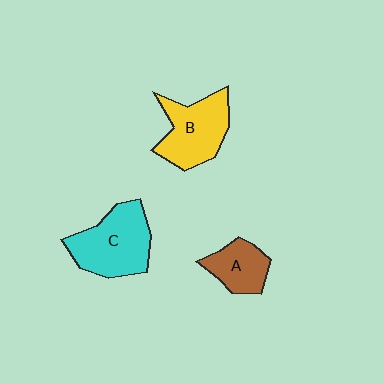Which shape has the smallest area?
Shape A (brown).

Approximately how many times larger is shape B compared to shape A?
Approximately 1.6 times.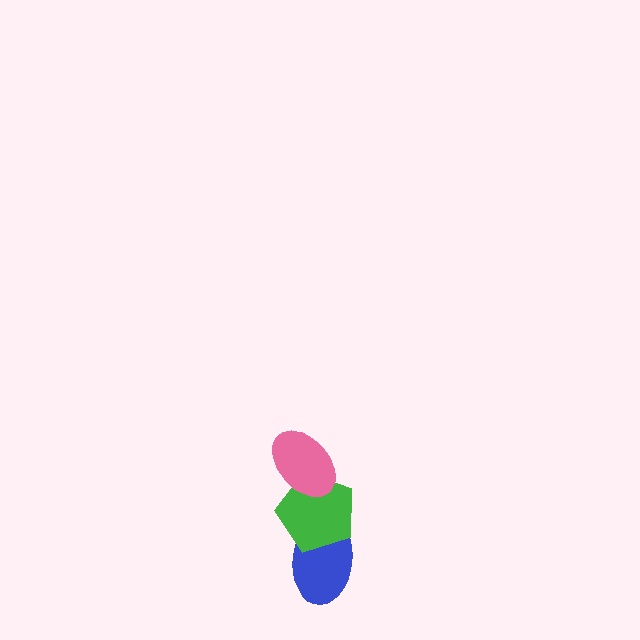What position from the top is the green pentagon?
The green pentagon is 2nd from the top.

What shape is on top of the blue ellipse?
The green pentagon is on top of the blue ellipse.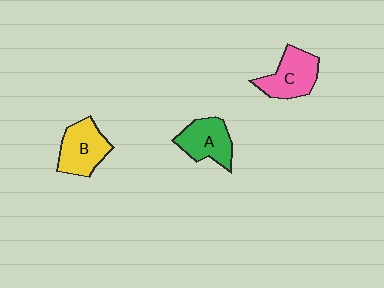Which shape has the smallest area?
Shape A (green).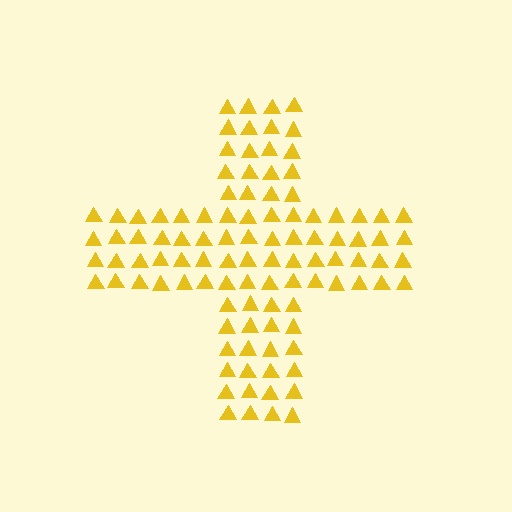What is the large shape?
The large shape is a cross.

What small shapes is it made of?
It is made of small triangles.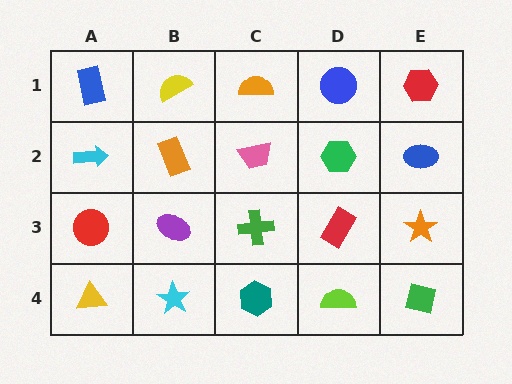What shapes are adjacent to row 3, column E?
A blue ellipse (row 2, column E), a green square (row 4, column E), a red rectangle (row 3, column D).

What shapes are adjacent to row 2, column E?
A red hexagon (row 1, column E), an orange star (row 3, column E), a green hexagon (row 2, column D).